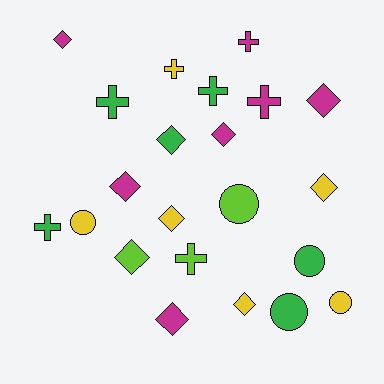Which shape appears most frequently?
Diamond, with 10 objects.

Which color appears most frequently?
Magenta, with 7 objects.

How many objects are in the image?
There are 22 objects.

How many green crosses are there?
There are 3 green crosses.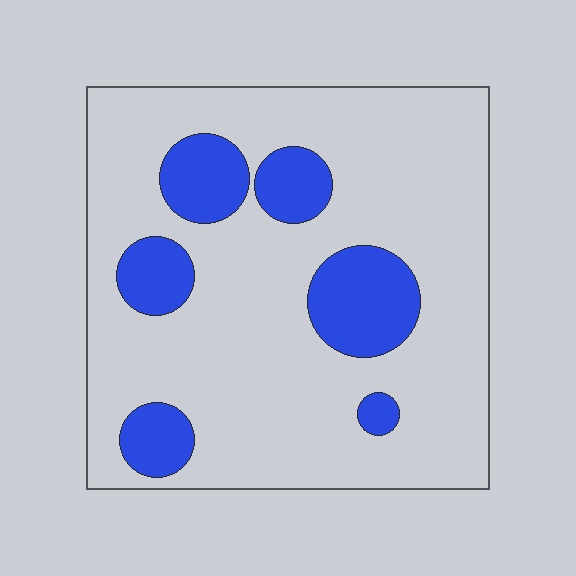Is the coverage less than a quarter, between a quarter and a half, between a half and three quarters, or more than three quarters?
Less than a quarter.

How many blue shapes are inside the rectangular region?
6.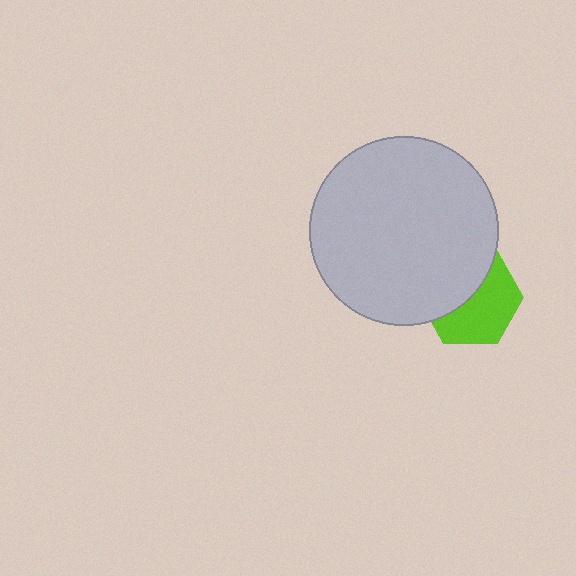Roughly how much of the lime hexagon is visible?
About half of it is visible (roughly 55%).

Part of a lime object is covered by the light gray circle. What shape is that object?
It is a hexagon.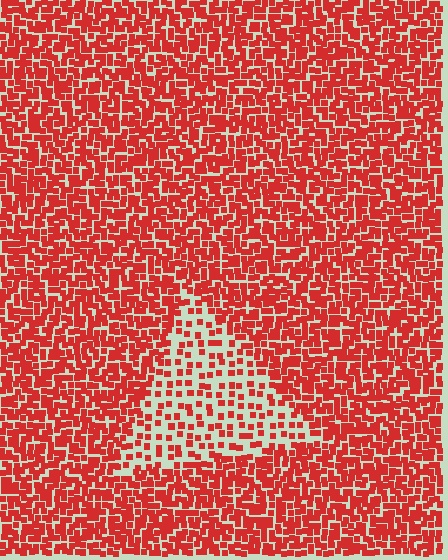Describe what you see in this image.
The image contains small red elements arranged at two different densities. A triangle-shaped region is visible where the elements are less densely packed than the surrounding area.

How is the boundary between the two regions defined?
The boundary is defined by a change in element density (approximately 2.3x ratio). All elements are the same color, size, and shape.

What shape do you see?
I see a triangle.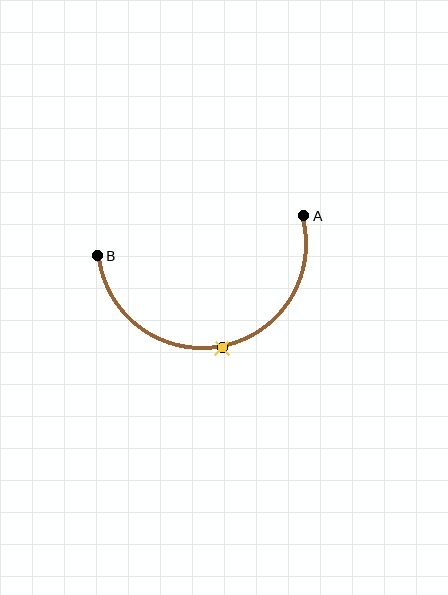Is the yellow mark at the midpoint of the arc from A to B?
Yes. The yellow mark lies on the arc at equal arc-length from both A and B — it is the arc midpoint.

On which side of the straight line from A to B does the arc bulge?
The arc bulges below the straight line connecting A and B.